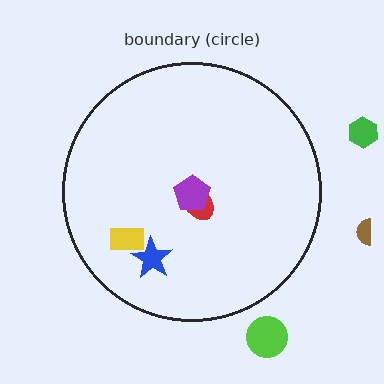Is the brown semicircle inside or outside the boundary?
Outside.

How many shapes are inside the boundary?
4 inside, 3 outside.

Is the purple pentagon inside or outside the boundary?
Inside.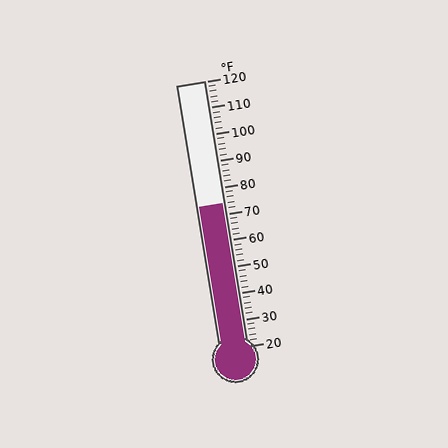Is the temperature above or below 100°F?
The temperature is below 100°F.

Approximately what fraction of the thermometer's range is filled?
The thermometer is filled to approximately 55% of its range.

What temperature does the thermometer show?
The thermometer shows approximately 74°F.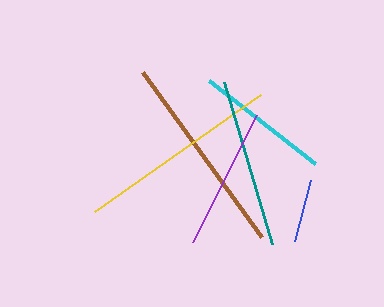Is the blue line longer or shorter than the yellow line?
The yellow line is longer than the blue line.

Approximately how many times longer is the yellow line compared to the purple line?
The yellow line is approximately 1.4 times the length of the purple line.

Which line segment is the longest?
The yellow line is the longest at approximately 203 pixels.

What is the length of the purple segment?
The purple segment is approximately 142 pixels long.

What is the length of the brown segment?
The brown segment is approximately 203 pixels long.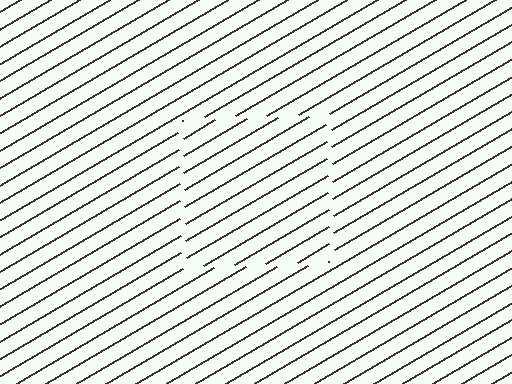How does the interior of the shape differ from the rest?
The interior of the shape contains the same grating, shifted by half a period — the contour is defined by the phase discontinuity where line-ends from the inner and outer gratings abut.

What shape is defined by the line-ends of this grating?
An illusory square. The interior of the shape contains the same grating, shifted by half a period — the contour is defined by the phase discontinuity where line-ends from the inner and outer gratings abut.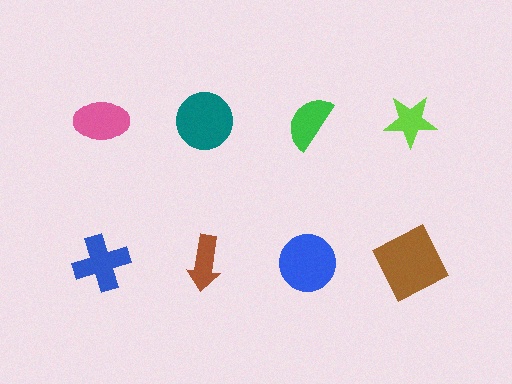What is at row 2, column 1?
A blue cross.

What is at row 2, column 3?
A blue circle.